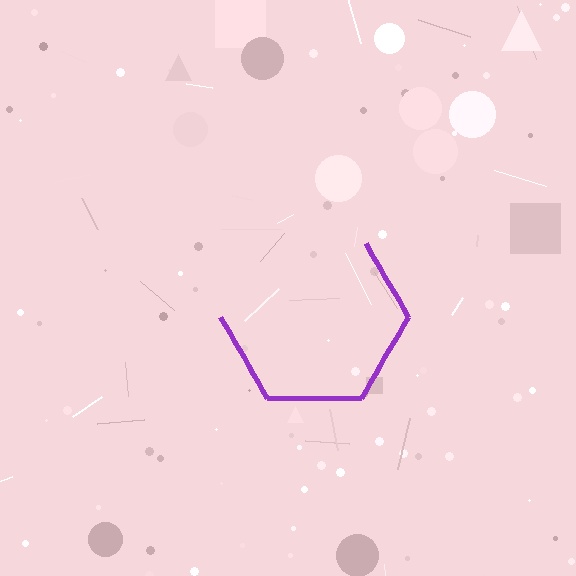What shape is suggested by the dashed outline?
The dashed outline suggests a hexagon.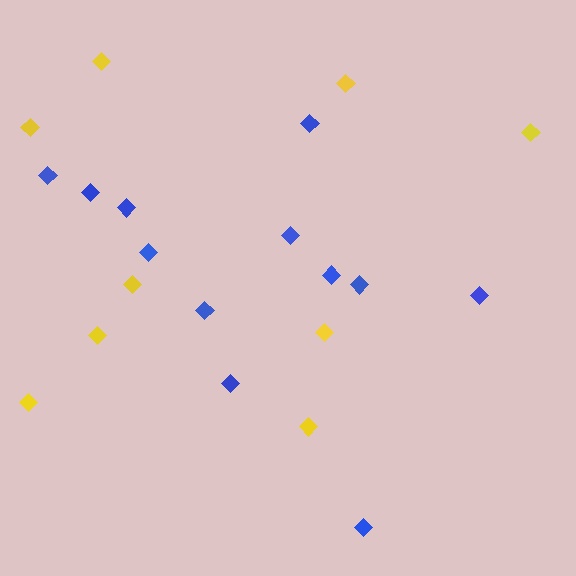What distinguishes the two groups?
There are 2 groups: one group of blue diamonds (12) and one group of yellow diamonds (9).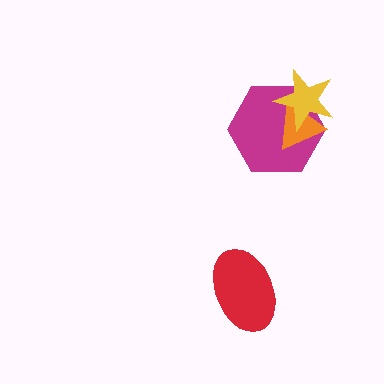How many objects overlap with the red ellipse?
0 objects overlap with the red ellipse.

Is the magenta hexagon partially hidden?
Yes, it is partially covered by another shape.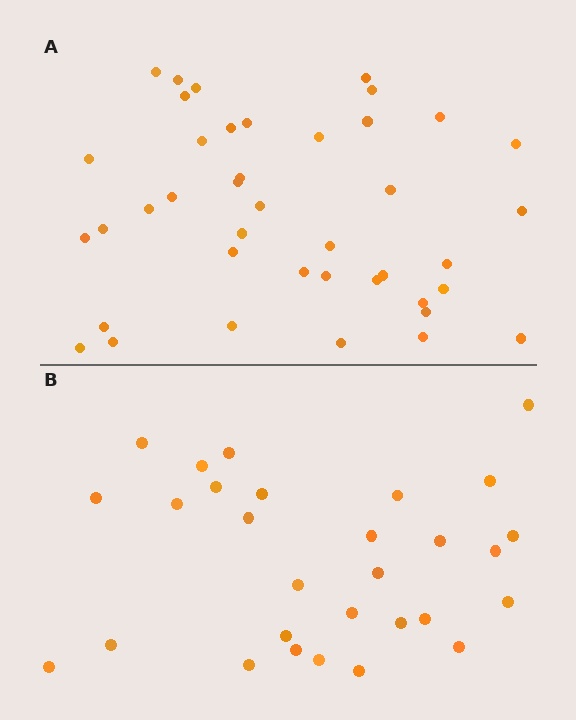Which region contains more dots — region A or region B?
Region A (the top region) has more dots.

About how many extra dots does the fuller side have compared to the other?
Region A has roughly 12 or so more dots than region B.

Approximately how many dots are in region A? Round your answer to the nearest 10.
About 40 dots. (The exact count is 41, which rounds to 40.)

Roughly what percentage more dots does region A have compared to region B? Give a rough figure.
About 40% more.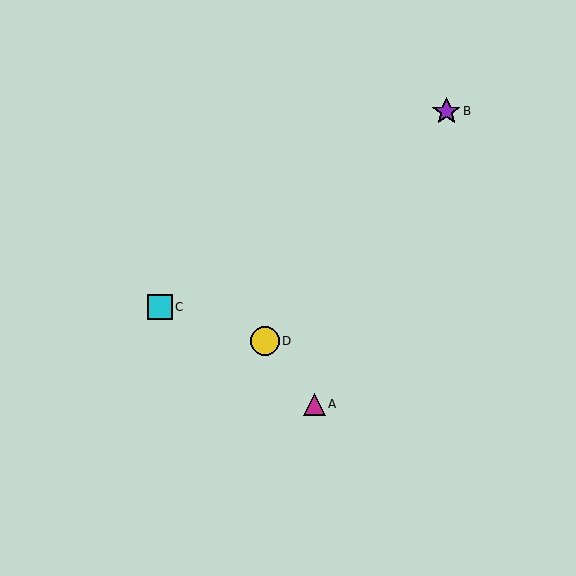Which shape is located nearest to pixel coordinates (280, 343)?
The yellow circle (labeled D) at (265, 341) is nearest to that location.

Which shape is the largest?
The yellow circle (labeled D) is the largest.